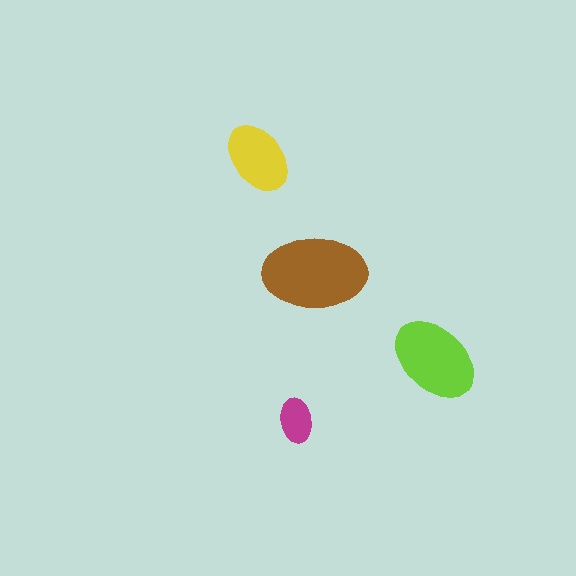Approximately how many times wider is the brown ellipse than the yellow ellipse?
About 1.5 times wider.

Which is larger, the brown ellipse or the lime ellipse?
The brown one.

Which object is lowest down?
The magenta ellipse is bottommost.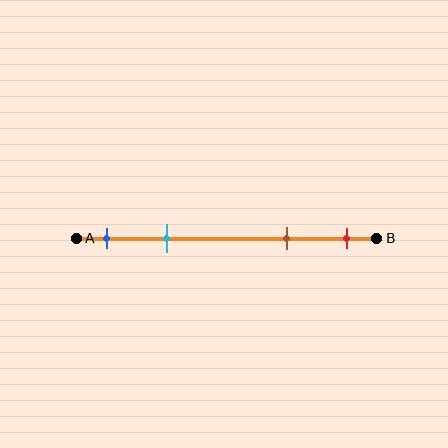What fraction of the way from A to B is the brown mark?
The brown mark is approximately 70% (0.7) of the way from A to B.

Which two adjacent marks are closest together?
The blue and cyan marks are the closest adjacent pair.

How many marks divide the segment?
There are 4 marks dividing the segment.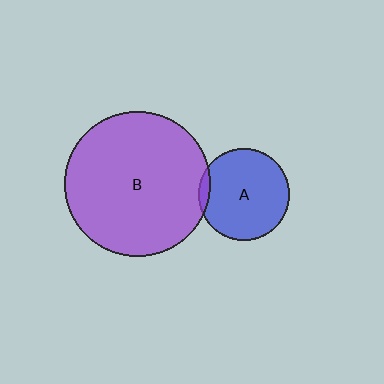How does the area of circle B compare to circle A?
Approximately 2.5 times.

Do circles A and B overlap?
Yes.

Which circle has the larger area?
Circle B (purple).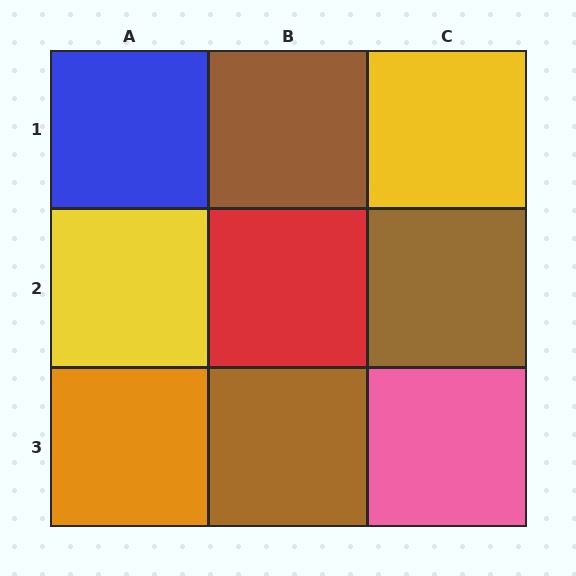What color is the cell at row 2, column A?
Yellow.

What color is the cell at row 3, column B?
Brown.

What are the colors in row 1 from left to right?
Blue, brown, yellow.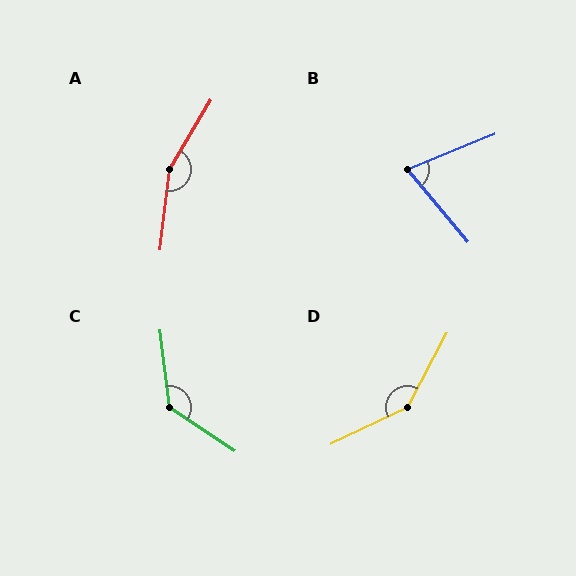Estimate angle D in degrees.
Approximately 143 degrees.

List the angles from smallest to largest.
B (72°), C (130°), D (143°), A (156°).